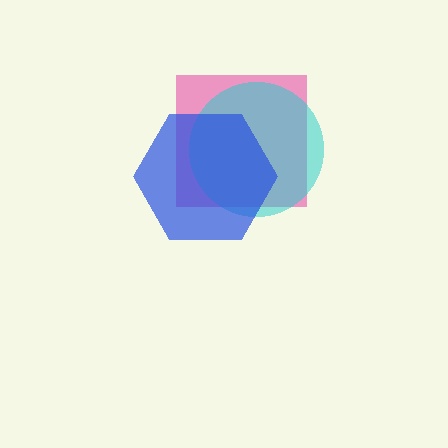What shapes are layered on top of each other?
The layered shapes are: a pink square, a cyan circle, a blue hexagon.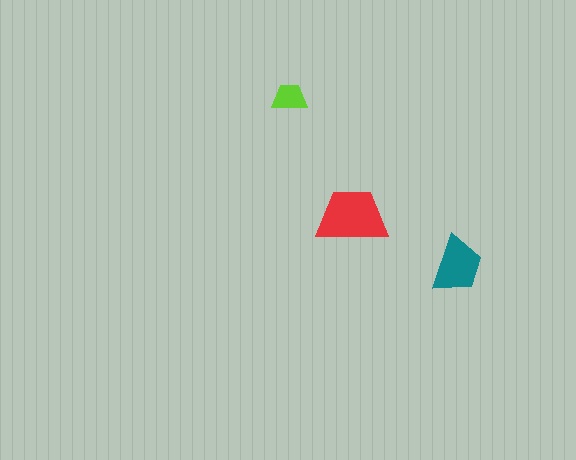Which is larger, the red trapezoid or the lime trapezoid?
The red one.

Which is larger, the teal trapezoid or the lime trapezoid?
The teal one.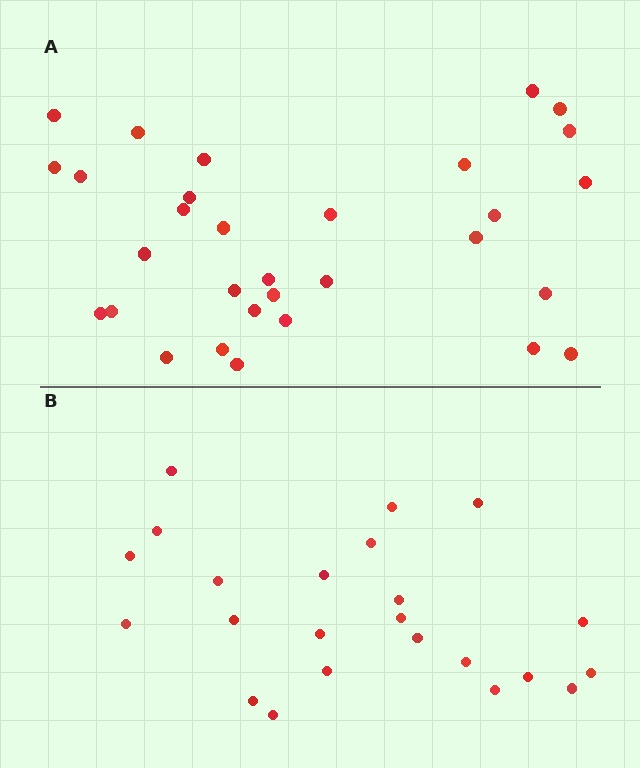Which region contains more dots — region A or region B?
Region A (the top region) has more dots.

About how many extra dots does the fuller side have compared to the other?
Region A has roughly 8 or so more dots than region B.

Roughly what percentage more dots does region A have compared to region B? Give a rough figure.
About 35% more.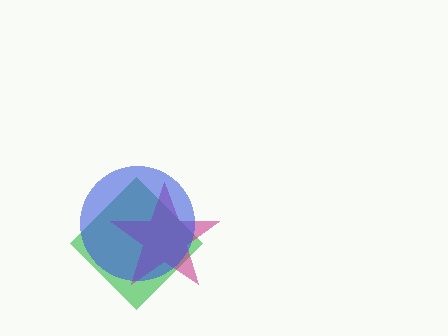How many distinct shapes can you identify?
There are 3 distinct shapes: a green diamond, a magenta star, a blue circle.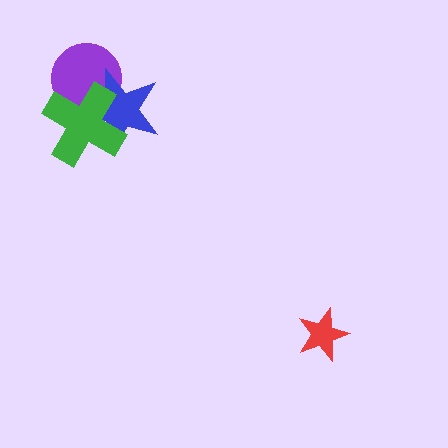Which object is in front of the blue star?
The green cross is in front of the blue star.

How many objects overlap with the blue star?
2 objects overlap with the blue star.